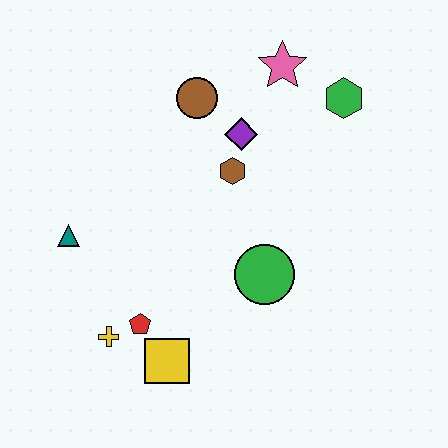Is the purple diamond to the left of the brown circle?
No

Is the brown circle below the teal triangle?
No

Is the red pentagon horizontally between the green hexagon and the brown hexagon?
No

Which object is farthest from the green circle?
The pink star is farthest from the green circle.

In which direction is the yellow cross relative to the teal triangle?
The yellow cross is below the teal triangle.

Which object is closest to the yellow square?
The red pentagon is closest to the yellow square.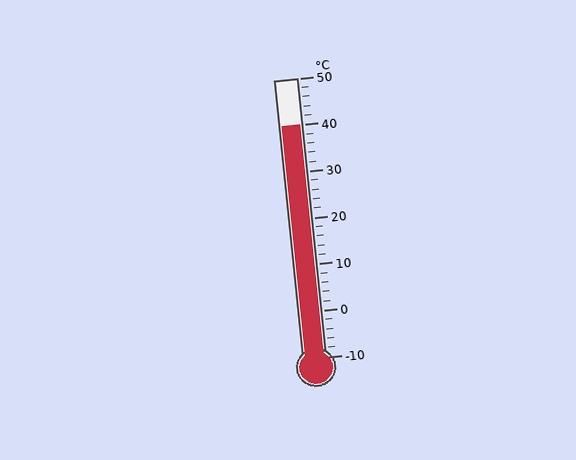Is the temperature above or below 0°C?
The temperature is above 0°C.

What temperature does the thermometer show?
The thermometer shows approximately 40°C.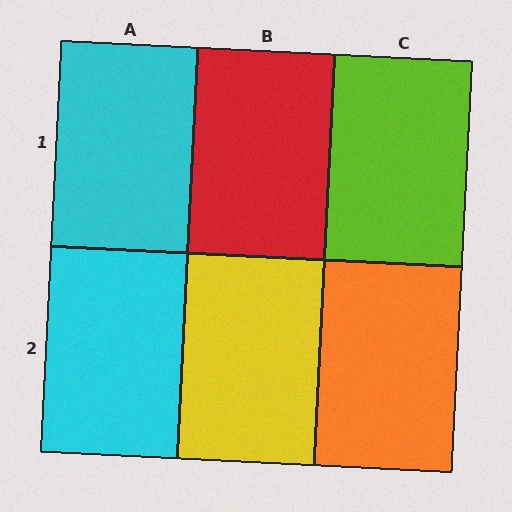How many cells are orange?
1 cell is orange.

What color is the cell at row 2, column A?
Cyan.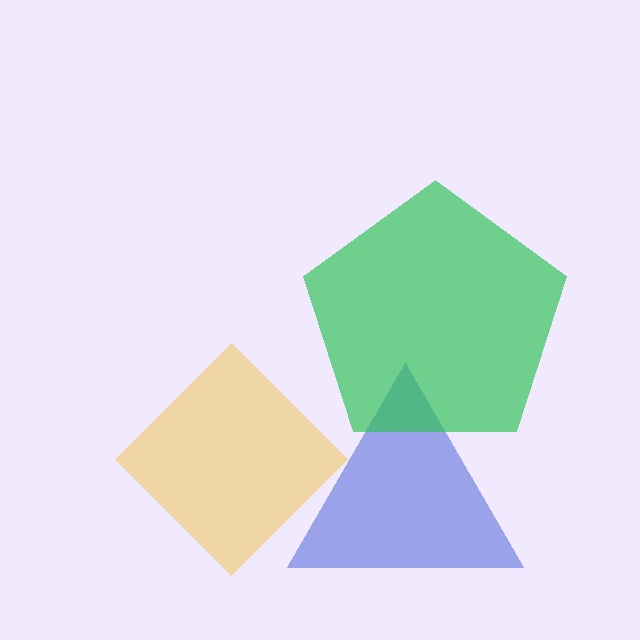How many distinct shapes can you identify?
There are 3 distinct shapes: a yellow diamond, a blue triangle, a green pentagon.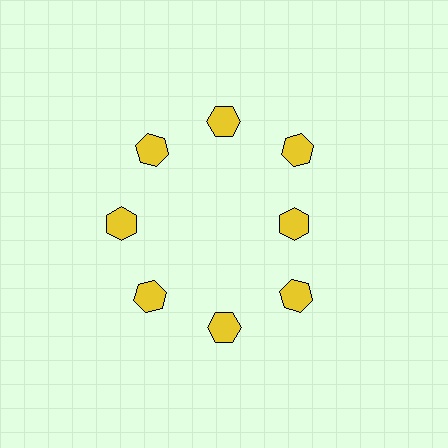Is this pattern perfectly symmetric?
No. The 8 yellow hexagons are arranged in a ring, but one element near the 3 o'clock position is pulled inward toward the center, breaking the 8-fold rotational symmetry.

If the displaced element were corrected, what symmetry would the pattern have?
It would have 8-fold rotational symmetry — the pattern would map onto itself every 45 degrees.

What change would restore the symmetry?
The symmetry would be restored by moving it outward, back onto the ring so that all 8 hexagons sit at equal angles and equal distance from the center.